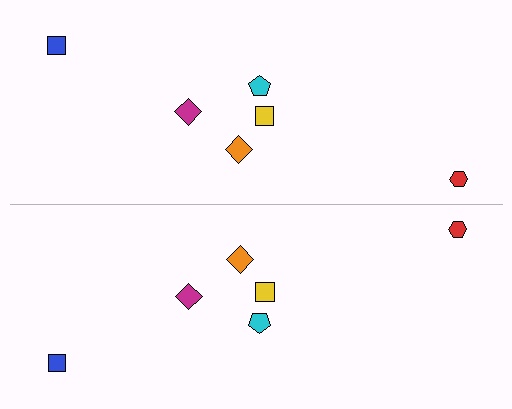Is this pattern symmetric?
Yes, this pattern has bilateral (reflection) symmetry.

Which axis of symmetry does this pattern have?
The pattern has a horizontal axis of symmetry running through the center of the image.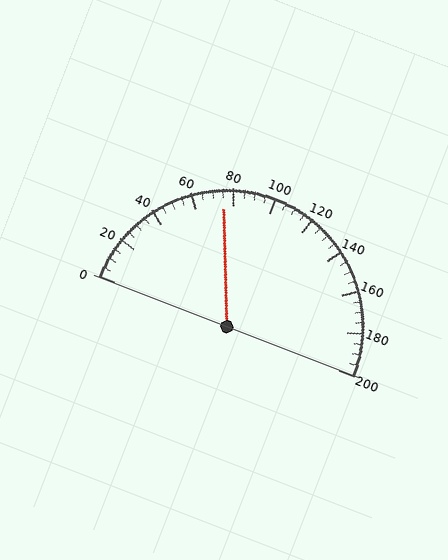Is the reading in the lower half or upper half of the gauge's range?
The reading is in the lower half of the range (0 to 200).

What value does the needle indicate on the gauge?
The needle indicates approximately 75.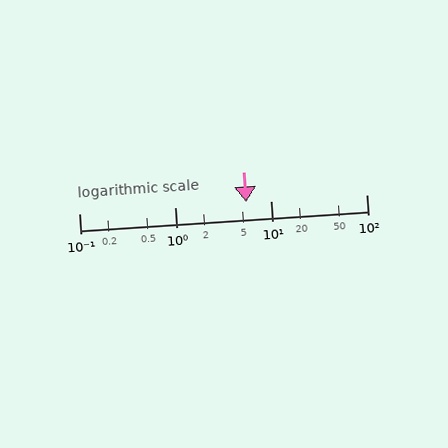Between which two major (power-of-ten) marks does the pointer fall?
The pointer is between 1 and 10.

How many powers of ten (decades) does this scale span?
The scale spans 3 decades, from 0.1 to 100.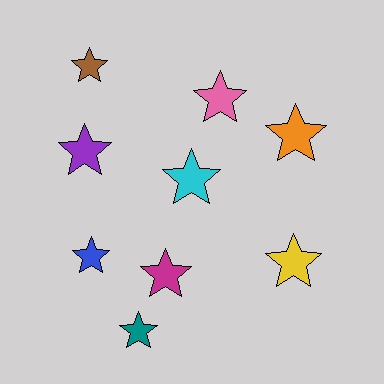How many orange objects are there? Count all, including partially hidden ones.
There is 1 orange object.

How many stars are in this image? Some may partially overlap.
There are 9 stars.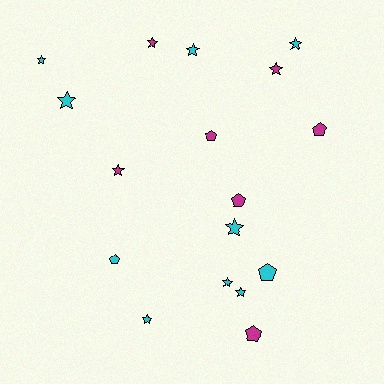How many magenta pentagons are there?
There are 4 magenta pentagons.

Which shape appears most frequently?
Star, with 11 objects.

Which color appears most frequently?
Cyan, with 10 objects.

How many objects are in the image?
There are 17 objects.